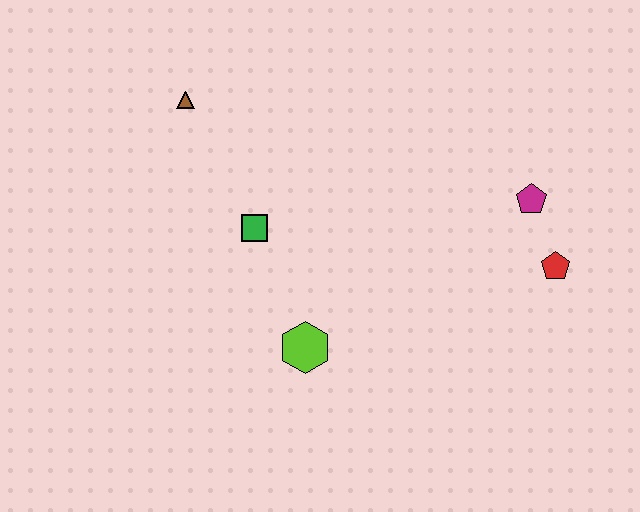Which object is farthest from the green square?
The red pentagon is farthest from the green square.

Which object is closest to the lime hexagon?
The green square is closest to the lime hexagon.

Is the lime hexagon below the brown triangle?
Yes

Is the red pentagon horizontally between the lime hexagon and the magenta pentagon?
No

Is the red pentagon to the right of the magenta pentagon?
Yes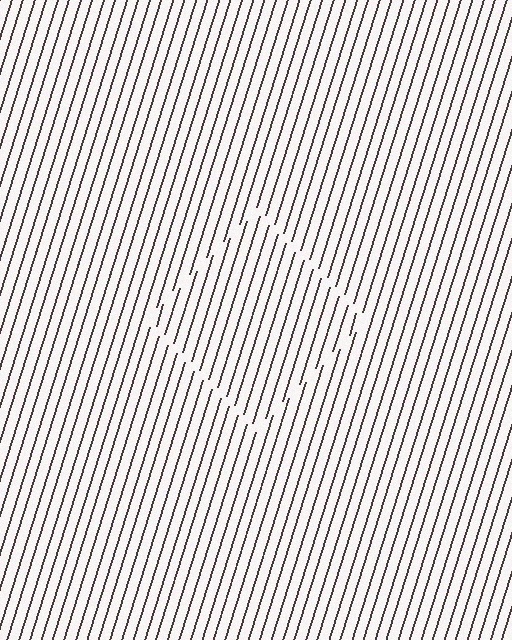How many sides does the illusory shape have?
4 sides — the line-ends trace a square.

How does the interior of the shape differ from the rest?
The interior of the shape contains the same grating, shifted by half a period — the contour is defined by the phase discontinuity where line-ends from the inner and outer gratings abut.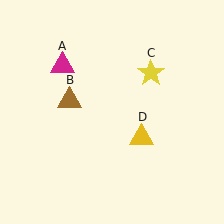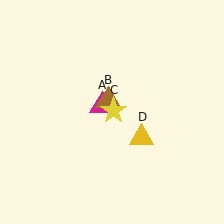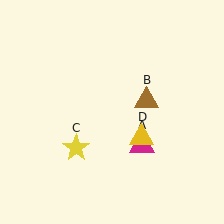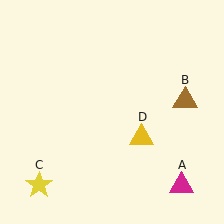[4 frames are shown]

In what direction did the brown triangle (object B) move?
The brown triangle (object B) moved right.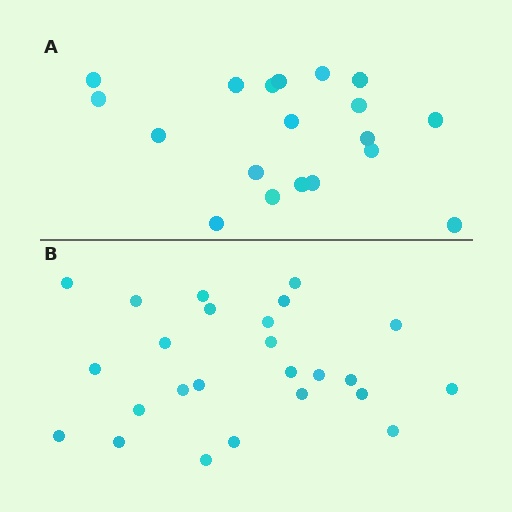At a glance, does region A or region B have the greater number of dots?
Region B (the bottom region) has more dots.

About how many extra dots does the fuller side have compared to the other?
Region B has about 6 more dots than region A.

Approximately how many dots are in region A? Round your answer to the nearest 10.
About 20 dots. (The exact count is 19, which rounds to 20.)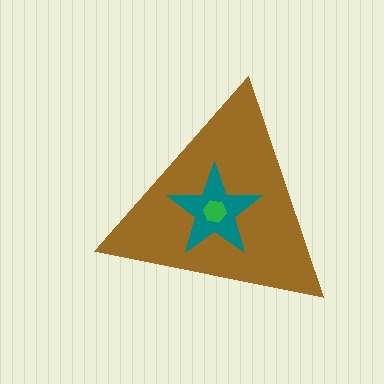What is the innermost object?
The green hexagon.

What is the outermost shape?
The brown triangle.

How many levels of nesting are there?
3.